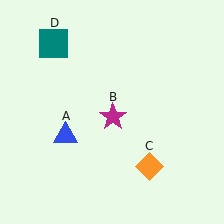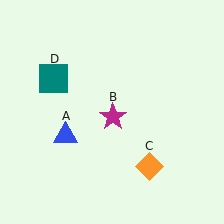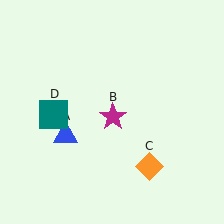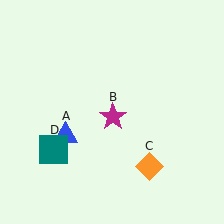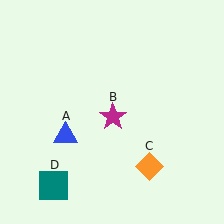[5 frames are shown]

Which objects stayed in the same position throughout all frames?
Blue triangle (object A) and magenta star (object B) and orange diamond (object C) remained stationary.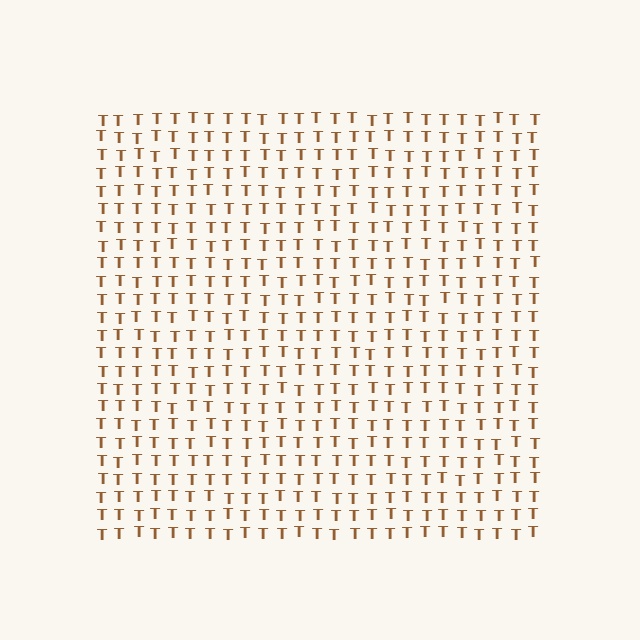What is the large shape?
The large shape is a square.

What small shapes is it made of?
It is made of small letter T's.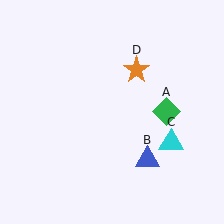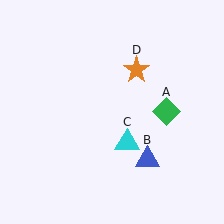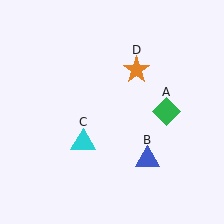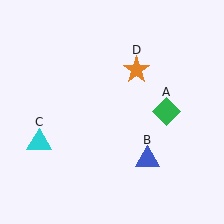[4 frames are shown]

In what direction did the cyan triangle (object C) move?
The cyan triangle (object C) moved left.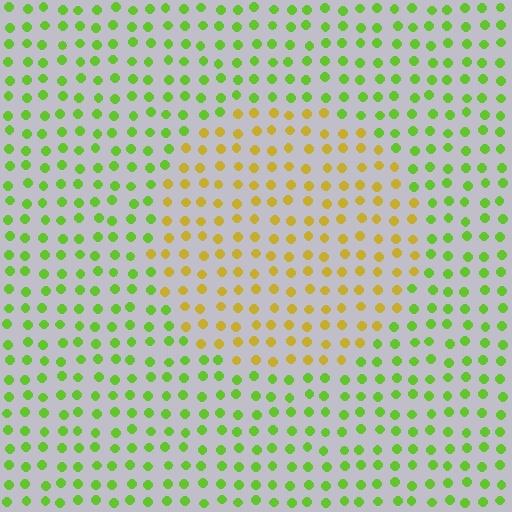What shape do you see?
I see a circle.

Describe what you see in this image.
The image is filled with small lime elements in a uniform arrangement. A circle-shaped region is visible where the elements are tinted to a slightly different hue, forming a subtle color boundary.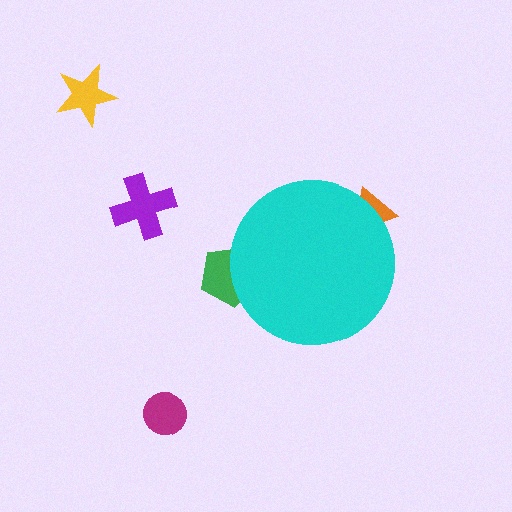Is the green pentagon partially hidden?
Yes, the green pentagon is partially hidden behind the cyan circle.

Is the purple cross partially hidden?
No, the purple cross is fully visible.